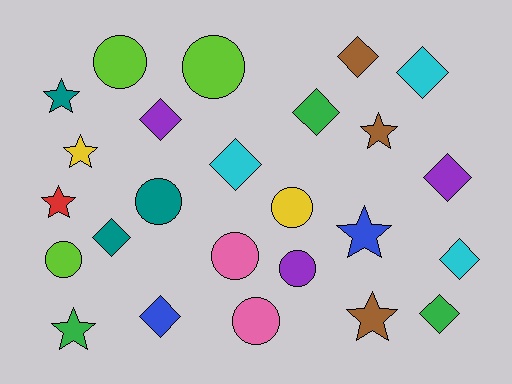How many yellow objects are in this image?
There are 2 yellow objects.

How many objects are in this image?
There are 25 objects.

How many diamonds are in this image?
There are 10 diamonds.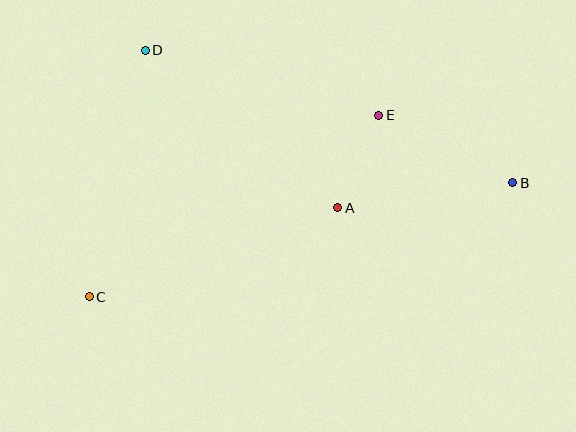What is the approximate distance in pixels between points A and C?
The distance between A and C is approximately 264 pixels.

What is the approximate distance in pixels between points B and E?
The distance between B and E is approximately 150 pixels.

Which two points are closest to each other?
Points A and E are closest to each other.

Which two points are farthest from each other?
Points B and C are farthest from each other.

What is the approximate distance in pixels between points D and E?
The distance between D and E is approximately 242 pixels.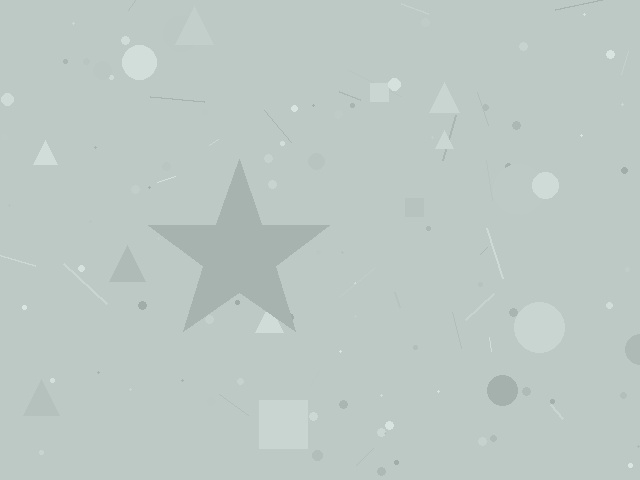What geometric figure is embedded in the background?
A star is embedded in the background.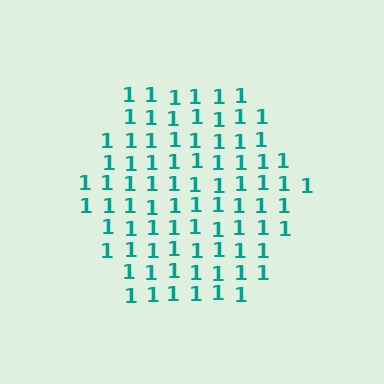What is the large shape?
The large shape is a hexagon.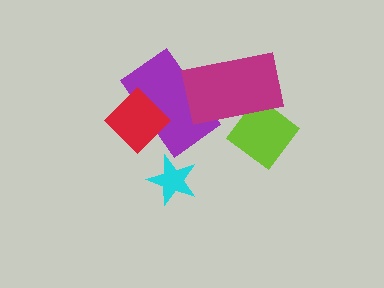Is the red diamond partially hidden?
No, no other shape covers it.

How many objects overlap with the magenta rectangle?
2 objects overlap with the magenta rectangle.